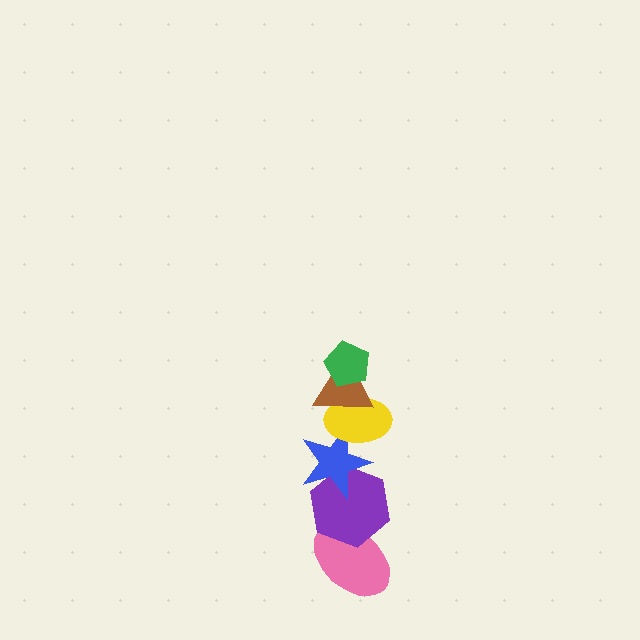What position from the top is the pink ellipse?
The pink ellipse is 6th from the top.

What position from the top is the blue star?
The blue star is 4th from the top.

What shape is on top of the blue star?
The yellow ellipse is on top of the blue star.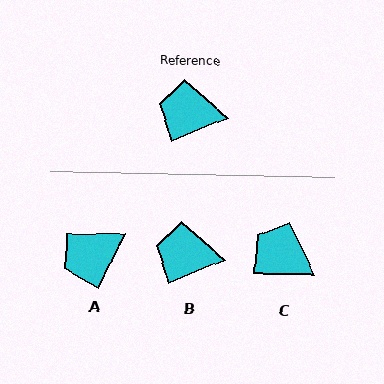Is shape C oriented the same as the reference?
No, it is off by about 23 degrees.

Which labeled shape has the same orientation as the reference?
B.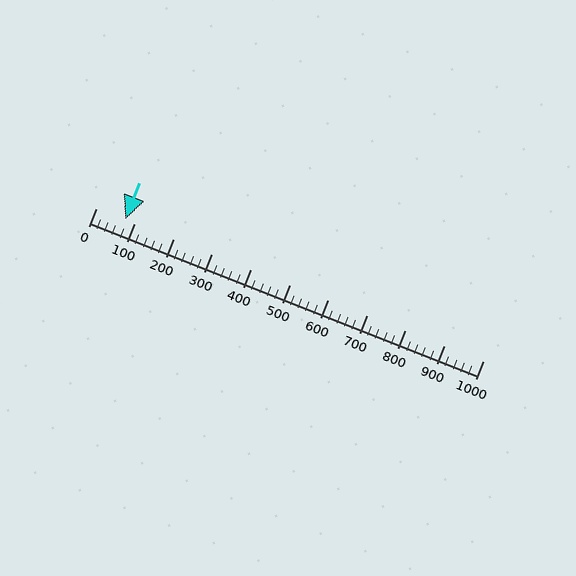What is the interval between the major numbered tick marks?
The major tick marks are spaced 100 units apart.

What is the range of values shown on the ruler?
The ruler shows values from 0 to 1000.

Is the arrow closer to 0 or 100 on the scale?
The arrow is closer to 100.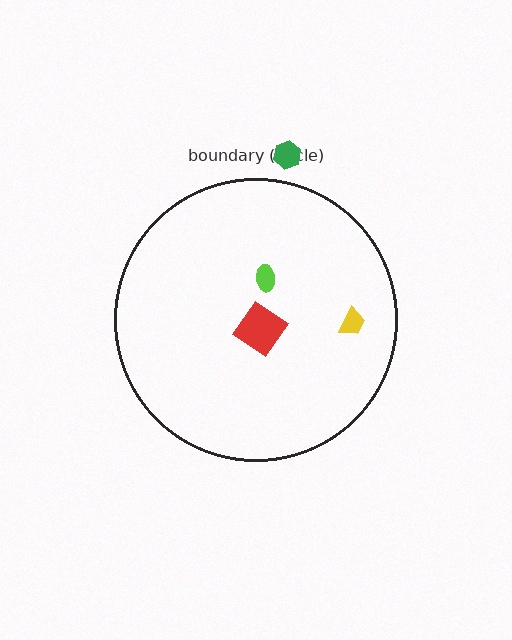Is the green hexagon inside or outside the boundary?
Outside.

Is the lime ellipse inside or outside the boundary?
Inside.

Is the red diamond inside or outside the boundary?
Inside.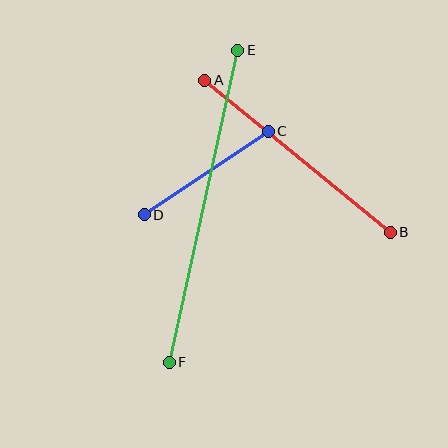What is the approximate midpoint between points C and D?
The midpoint is at approximately (206, 173) pixels.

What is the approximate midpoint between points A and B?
The midpoint is at approximately (298, 156) pixels.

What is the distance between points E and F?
The distance is approximately 320 pixels.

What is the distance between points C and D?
The distance is approximately 149 pixels.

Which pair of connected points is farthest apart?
Points E and F are farthest apart.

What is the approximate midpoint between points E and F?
The midpoint is at approximately (204, 206) pixels.